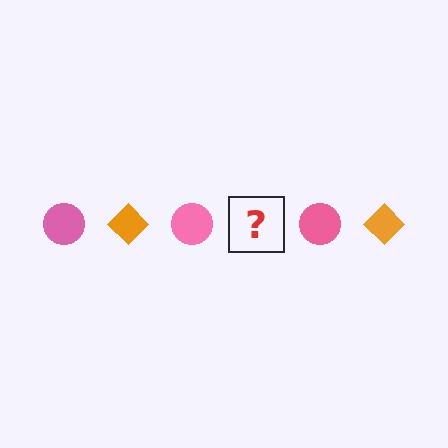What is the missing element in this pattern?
The missing element is an orange diamond.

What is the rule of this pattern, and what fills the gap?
The rule is that the pattern alternates between pink circle and orange diamond. The gap should be filled with an orange diamond.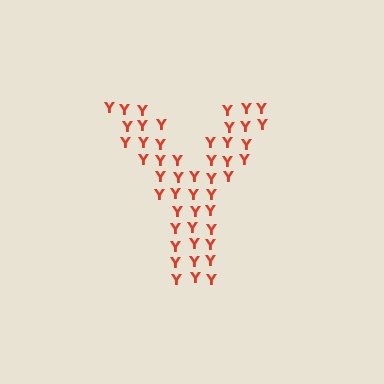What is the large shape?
The large shape is the letter Y.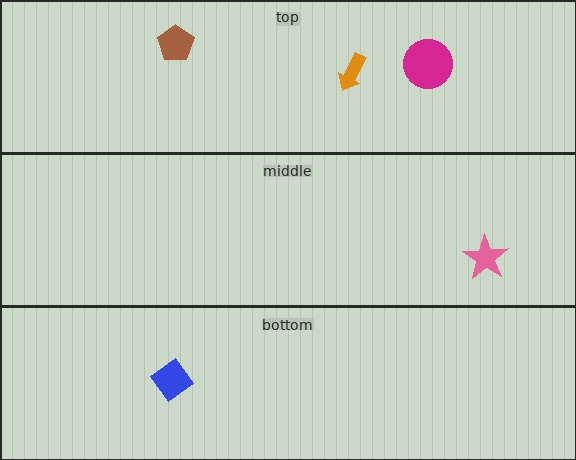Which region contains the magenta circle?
The top region.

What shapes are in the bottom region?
The blue diamond.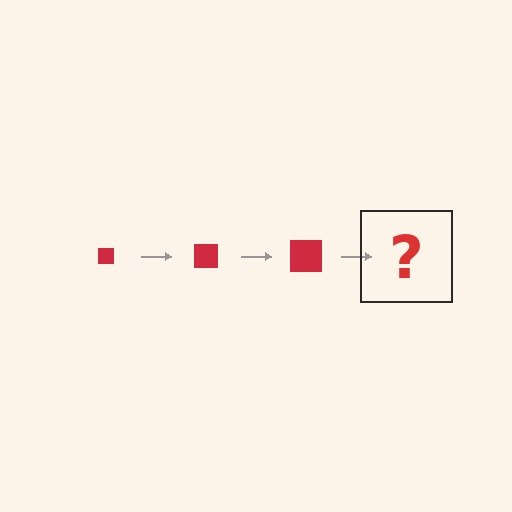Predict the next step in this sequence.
The next step is a red square, larger than the previous one.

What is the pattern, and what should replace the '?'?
The pattern is that the square gets progressively larger each step. The '?' should be a red square, larger than the previous one.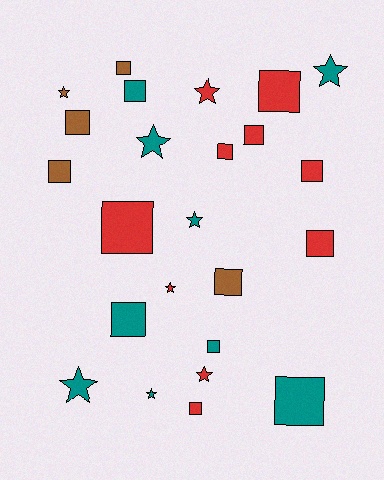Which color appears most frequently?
Red, with 10 objects.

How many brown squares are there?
There are 4 brown squares.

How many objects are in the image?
There are 24 objects.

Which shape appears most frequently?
Square, with 15 objects.